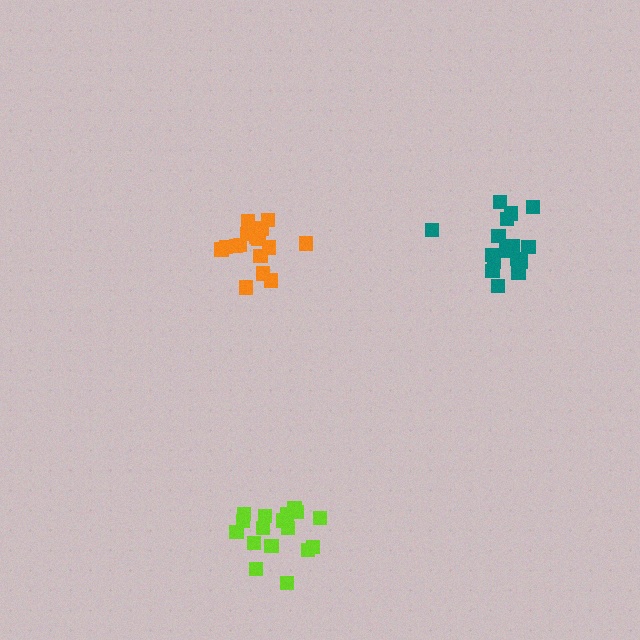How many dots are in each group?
Group 1: 17 dots, Group 2: 17 dots, Group 3: 16 dots (50 total).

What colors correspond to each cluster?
The clusters are colored: lime, teal, orange.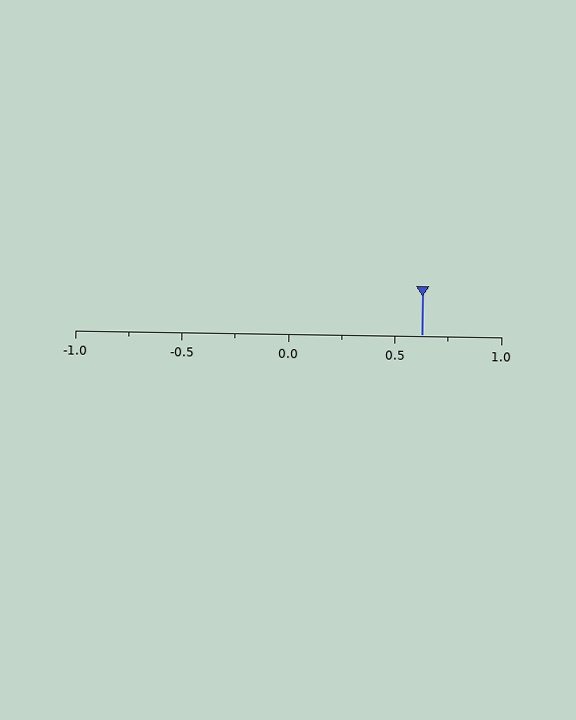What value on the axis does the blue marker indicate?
The marker indicates approximately 0.62.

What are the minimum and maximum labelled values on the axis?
The axis runs from -1.0 to 1.0.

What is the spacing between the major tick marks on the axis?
The major ticks are spaced 0.5 apart.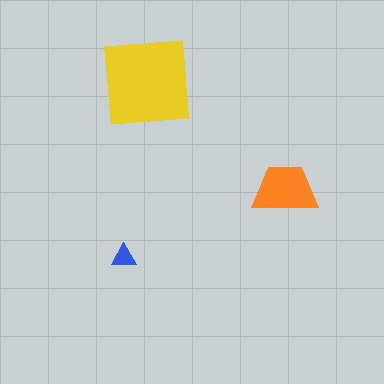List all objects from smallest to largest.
The blue triangle, the orange trapezoid, the yellow square.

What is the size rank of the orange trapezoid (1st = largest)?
2nd.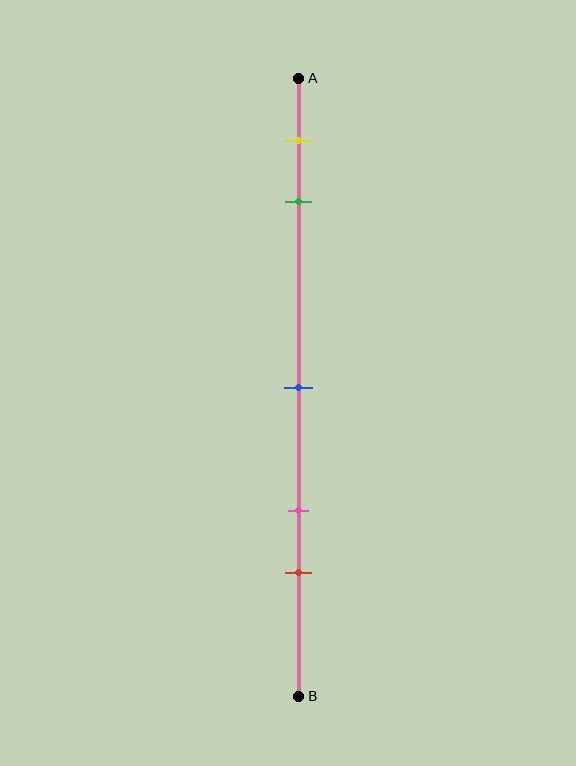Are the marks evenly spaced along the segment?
No, the marks are not evenly spaced.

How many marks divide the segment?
There are 5 marks dividing the segment.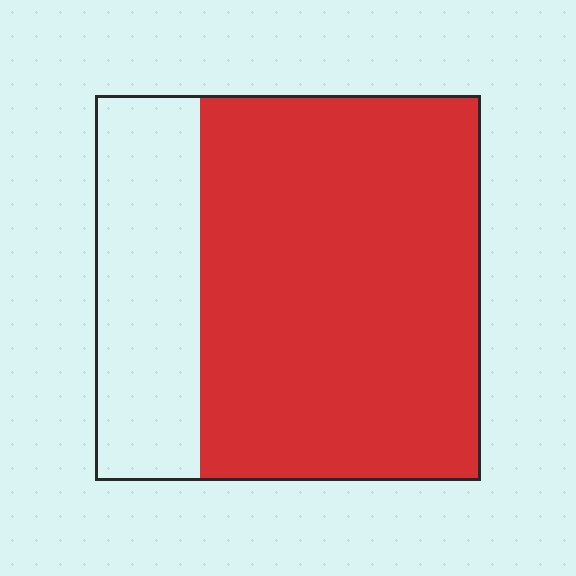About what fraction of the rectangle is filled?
About three quarters (3/4).